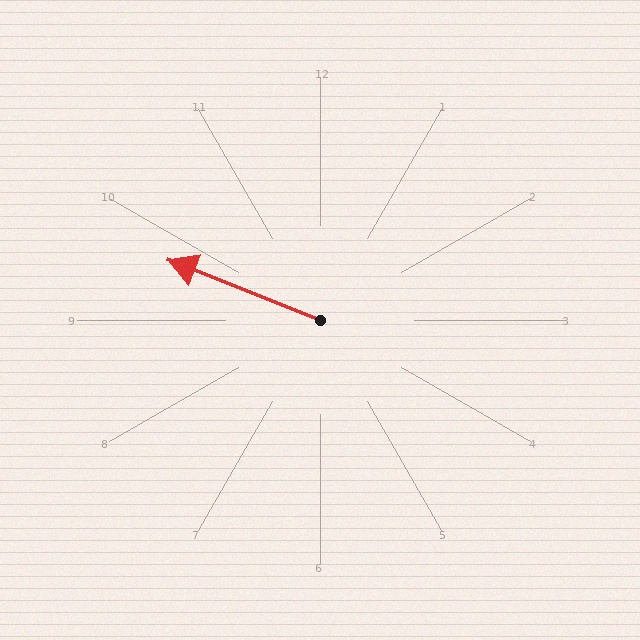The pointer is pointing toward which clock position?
Roughly 10 o'clock.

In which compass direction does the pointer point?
West.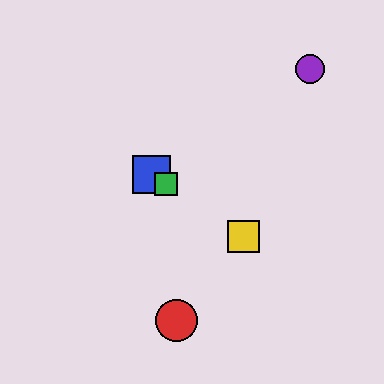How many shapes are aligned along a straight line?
3 shapes (the blue square, the green square, the yellow square) are aligned along a straight line.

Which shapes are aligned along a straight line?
The blue square, the green square, the yellow square are aligned along a straight line.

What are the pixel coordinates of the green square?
The green square is at (166, 184).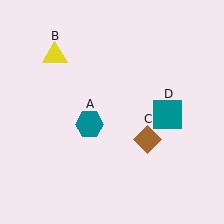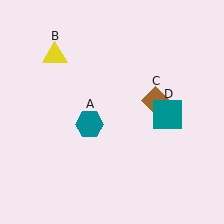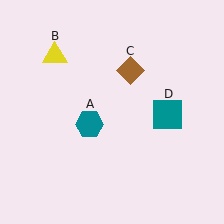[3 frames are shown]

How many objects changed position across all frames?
1 object changed position: brown diamond (object C).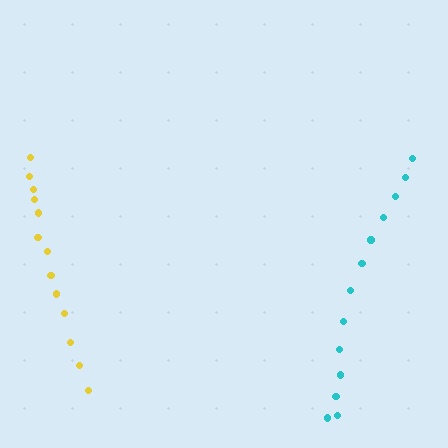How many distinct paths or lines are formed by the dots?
There are 2 distinct paths.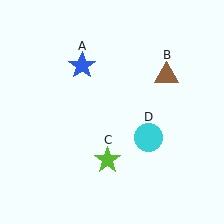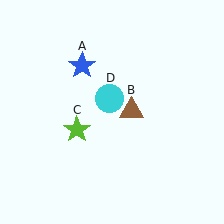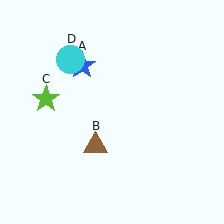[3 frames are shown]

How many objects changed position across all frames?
3 objects changed position: brown triangle (object B), lime star (object C), cyan circle (object D).